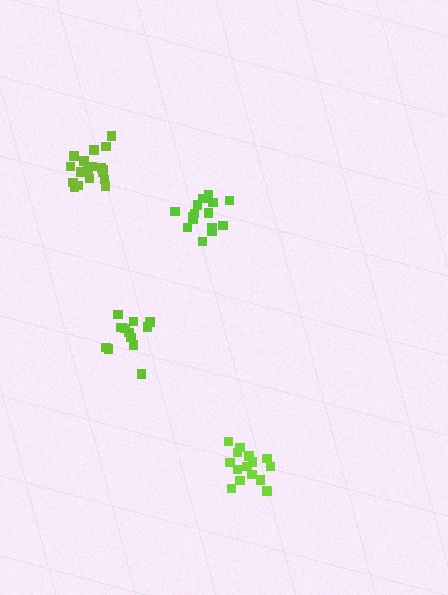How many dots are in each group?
Group 1: 18 dots, Group 2: 13 dots, Group 3: 15 dots, Group 4: 16 dots (62 total).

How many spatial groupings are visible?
There are 4 spatial groupings.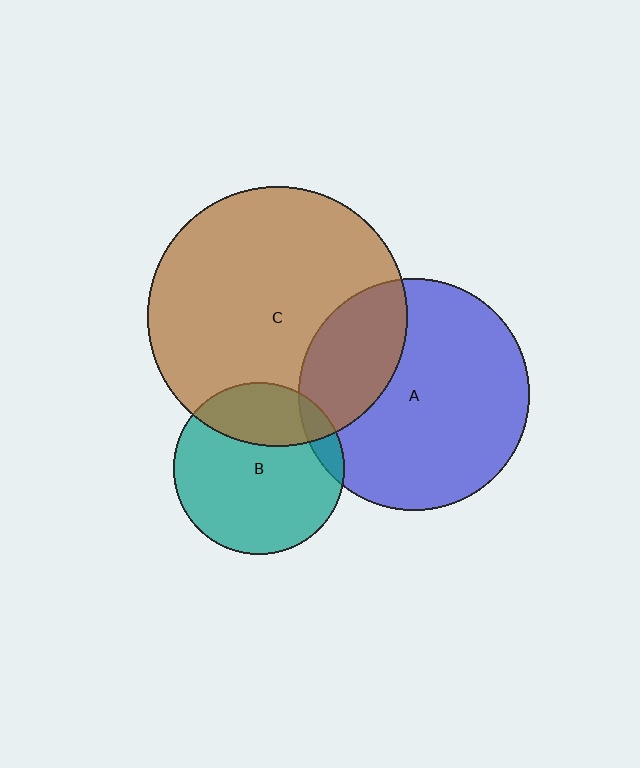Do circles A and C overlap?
Yes.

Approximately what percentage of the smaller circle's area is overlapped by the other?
Approximately 25%.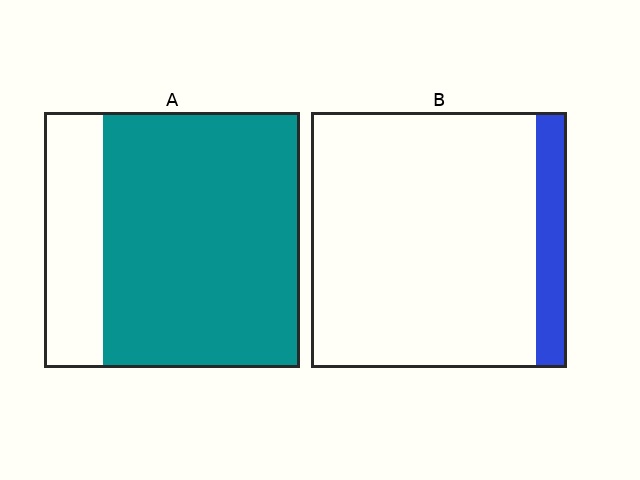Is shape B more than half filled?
No.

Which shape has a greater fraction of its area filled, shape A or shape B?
Shape A.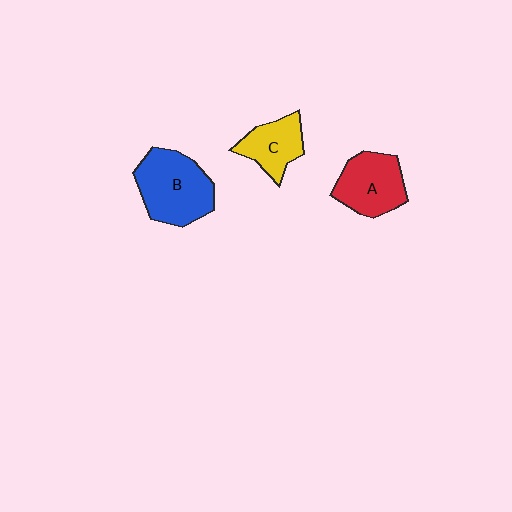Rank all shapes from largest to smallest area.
From largest to smallest: B (blue), A (red), C (yellow).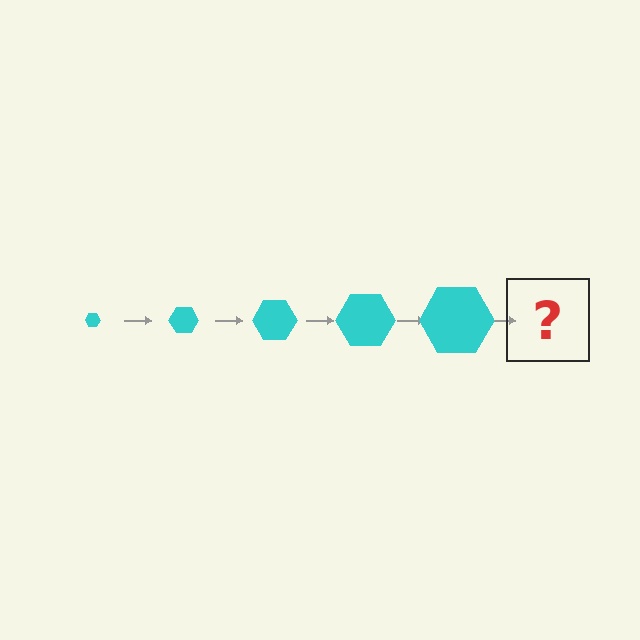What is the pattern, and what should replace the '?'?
The pattern is that the hexagon gets progressively larger each step. The '?' should be a cyan hexagon, larger than the previous one.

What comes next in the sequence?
The next element should be a cyan hexagon, larger than the previous one.